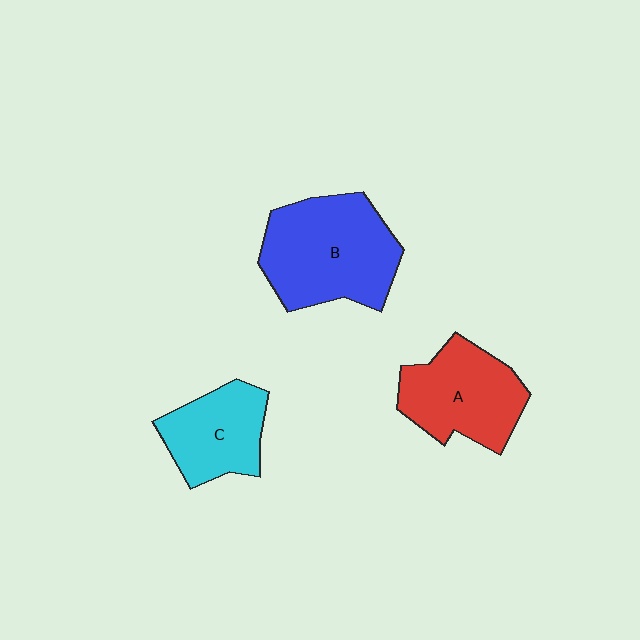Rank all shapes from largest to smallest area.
From largest to smallest: B (blue), A (red), C (cyan).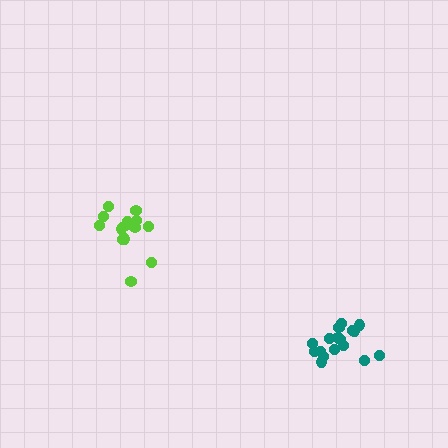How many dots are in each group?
Group 1: 17 dots, Group 2: 14 dots (31 total).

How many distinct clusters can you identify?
There are 2 distinct clusters.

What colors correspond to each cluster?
The clusters are colored: teal, lime.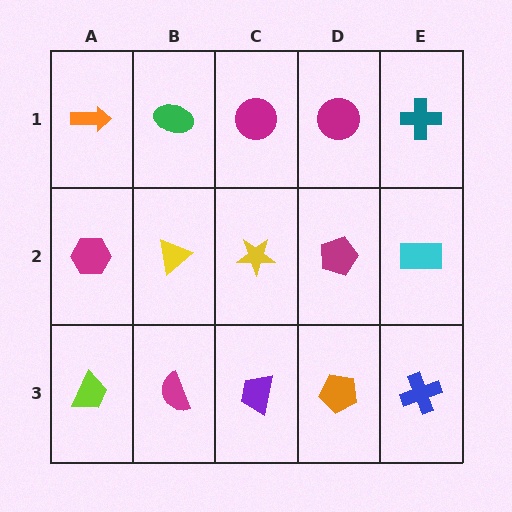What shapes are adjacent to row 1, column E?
A cyan rectangle (row 2, column E), a magenta circle (row 1, column D).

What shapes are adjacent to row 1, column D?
A magenta pentagon (row 2, column D), a magenta circle (row 1, column C), a teal cross (row 1, column E).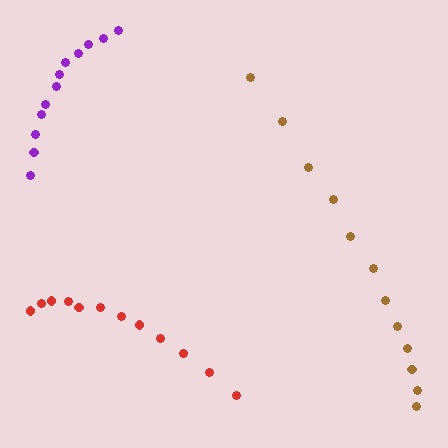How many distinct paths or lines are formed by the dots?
There are 3 distinct paths.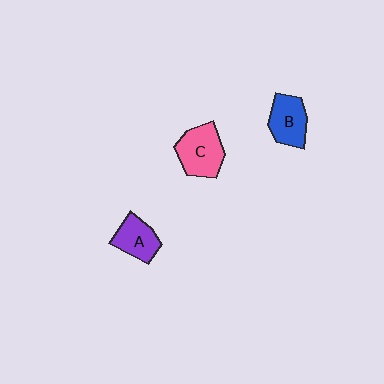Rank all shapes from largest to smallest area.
From largest to smallest: C (pink), B (blue), A (purple).